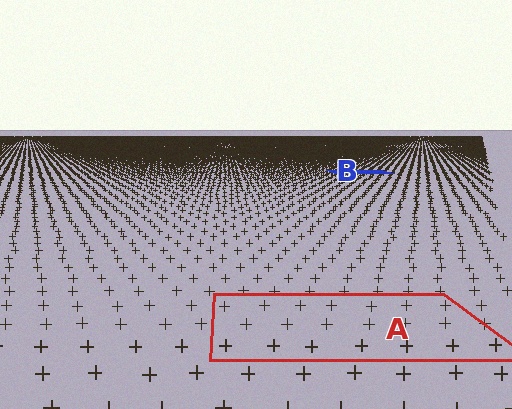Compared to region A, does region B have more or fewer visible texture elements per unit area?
Region B has more texture elements per unit area — they are packed more densely because it is farther away.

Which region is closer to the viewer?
Region A is closer. The texture elements there are larger and more spread out.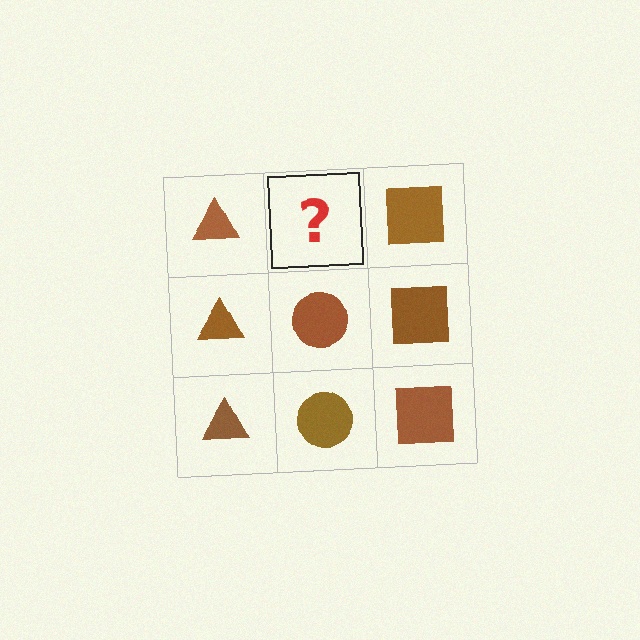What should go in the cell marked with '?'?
The missing cell should contain a brown circle.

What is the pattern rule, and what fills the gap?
The rule is that each column has a consistent shape. The gap should be filled with a brown circle.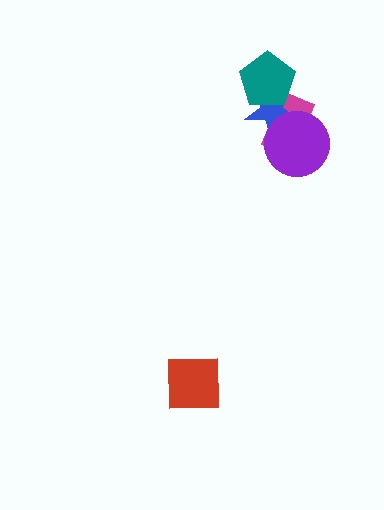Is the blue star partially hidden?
Yes, it is partially covered by another shape.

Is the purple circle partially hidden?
No, no other shape covers it.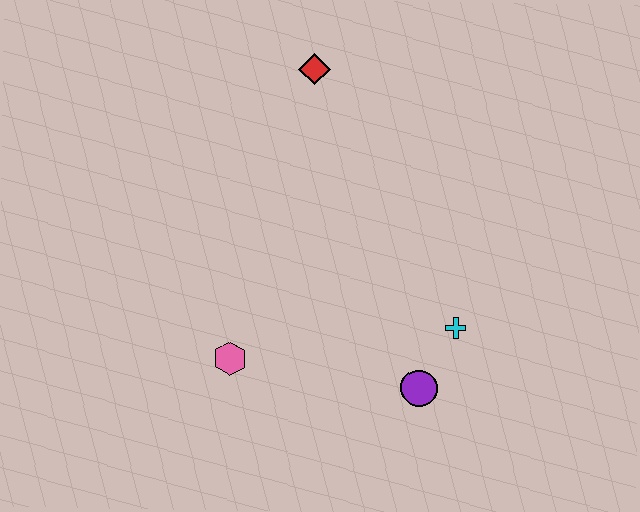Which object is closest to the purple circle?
The cyan cross is closest to the purple circle.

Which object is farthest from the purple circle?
The red diamond is farthest from the purple circle.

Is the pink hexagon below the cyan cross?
Yes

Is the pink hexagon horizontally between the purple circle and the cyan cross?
No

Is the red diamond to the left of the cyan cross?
Yes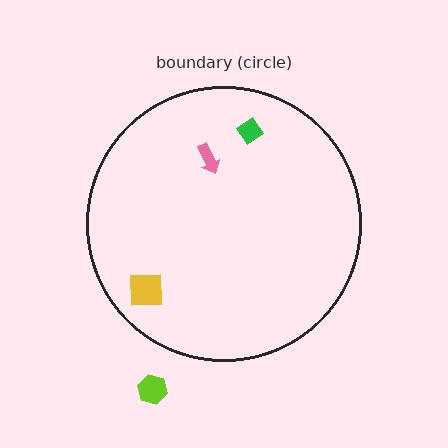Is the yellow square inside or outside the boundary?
Inside.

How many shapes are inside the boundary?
3 inside, 1 outside.